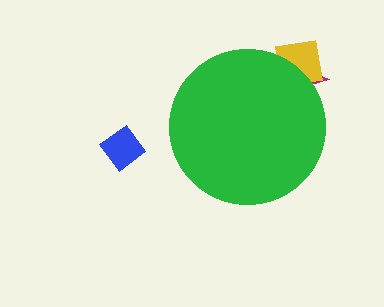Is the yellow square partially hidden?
Yes, the yellow square is partially hidden behind the green circle.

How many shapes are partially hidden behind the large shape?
2 shapes are partially hidden.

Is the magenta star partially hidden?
Yes, the magenta star is partially hidden behind the green circle.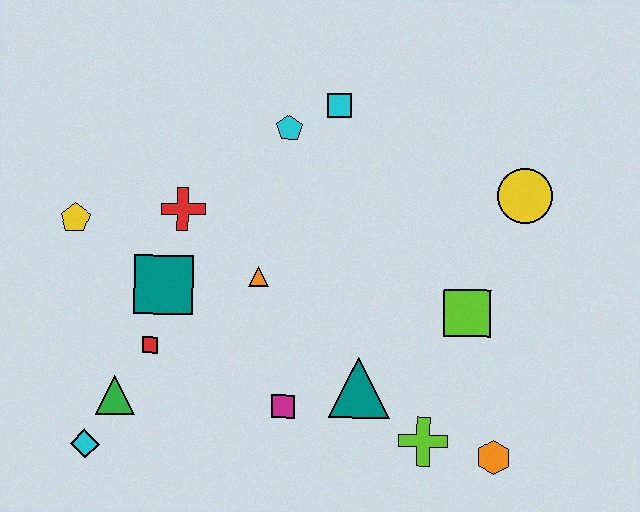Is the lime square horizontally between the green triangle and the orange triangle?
No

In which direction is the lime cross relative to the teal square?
The lime cross is to the right of the teal square.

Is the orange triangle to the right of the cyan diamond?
Yes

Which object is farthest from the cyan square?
The cyan diamond is farthest from the cyan square.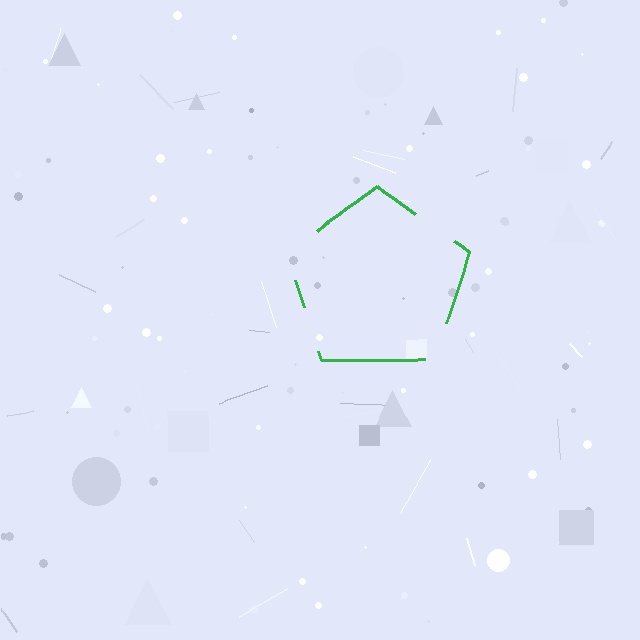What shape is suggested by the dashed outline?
The dashed outline suggests a pentagon.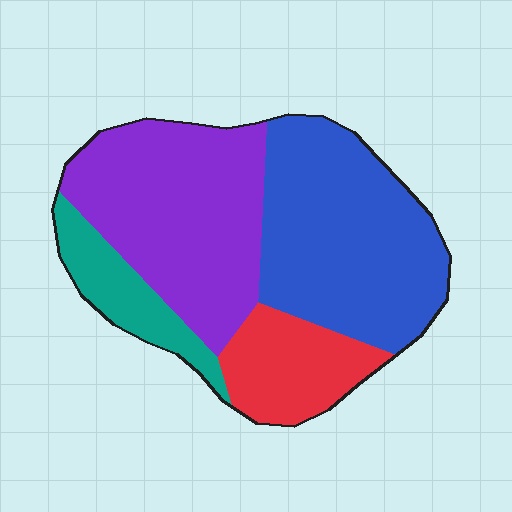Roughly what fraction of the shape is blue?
Blue takes up between a quarter and a half of the shape.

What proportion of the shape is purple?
Purple covers around 35% of the shape.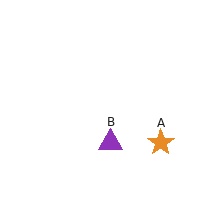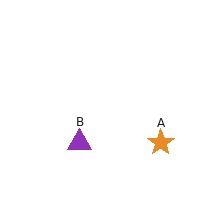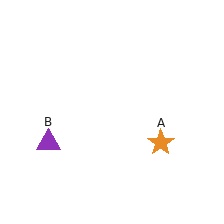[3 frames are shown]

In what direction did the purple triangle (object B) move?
The purple triangle (object B) moved left.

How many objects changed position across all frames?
1 object changed position: purple triangle (object B).